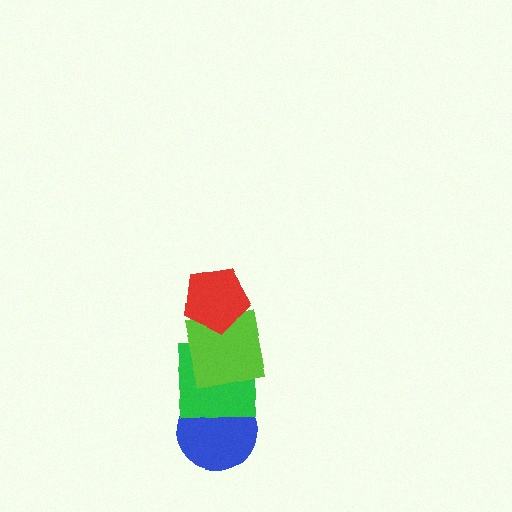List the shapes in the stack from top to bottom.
From top to bottom: the red pentagon, the lime square, the green square, the blue circle.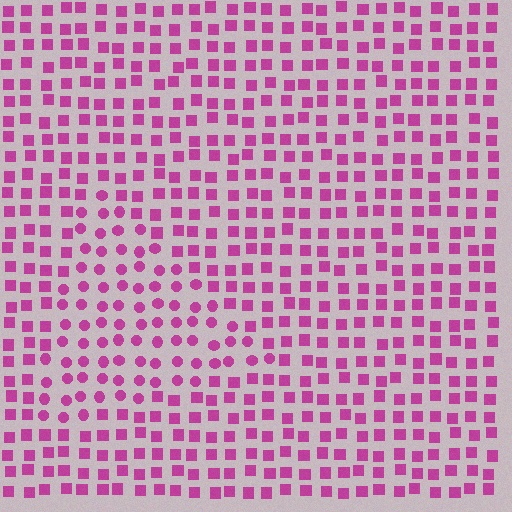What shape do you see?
I see a triangle.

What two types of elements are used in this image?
The image uses circles inside the triangle region and squares outside it.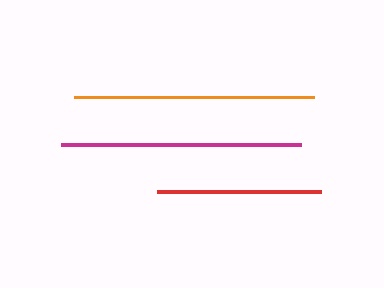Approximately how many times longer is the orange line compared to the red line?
The orange line is approximately 1.5 times the length of the red line.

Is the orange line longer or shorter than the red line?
The orange line is longer than the red line.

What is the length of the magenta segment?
The magenta segment is approximately 240 pixels long.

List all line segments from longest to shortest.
From longest to shortest: orange, magenta, red.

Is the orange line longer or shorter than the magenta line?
The orange line is longer than the magenta line.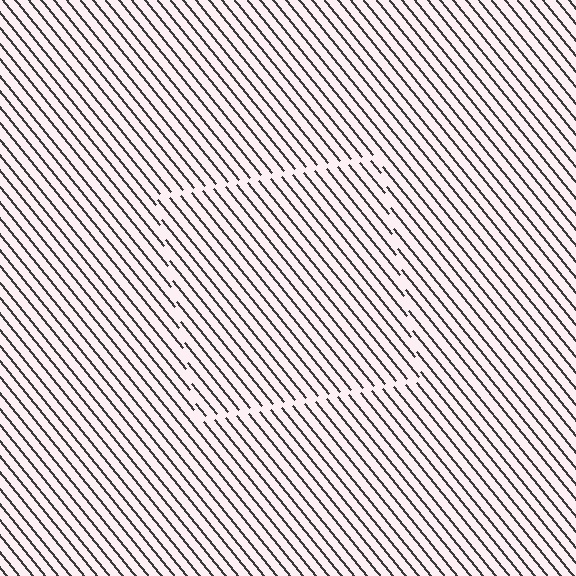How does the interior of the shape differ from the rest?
The interior of the shape contains the same grating, shifted by half a period — the contour is defined by the phase discontinuity where line-ends from the inner and outer gratings abut.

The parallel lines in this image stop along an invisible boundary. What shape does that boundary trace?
An illusory square. The interior of the shape contains the same grating, shifted by half a period — the contour is defined by the phase discontinuity where line-ends from the inner and outer gratings abut.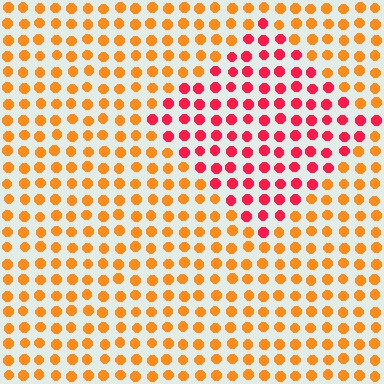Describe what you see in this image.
The image is filled with small orange elements in a uniform arrangement. A diamond-shaped region is visible where the elements are tinted to a slightly different hue, forming a subtle color boundary.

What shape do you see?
I see a diamond.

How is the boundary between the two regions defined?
The boundary is defined purely by a slight shift in hue (about 43 degrees). Spacing, size, and orientation are identical on both sides.